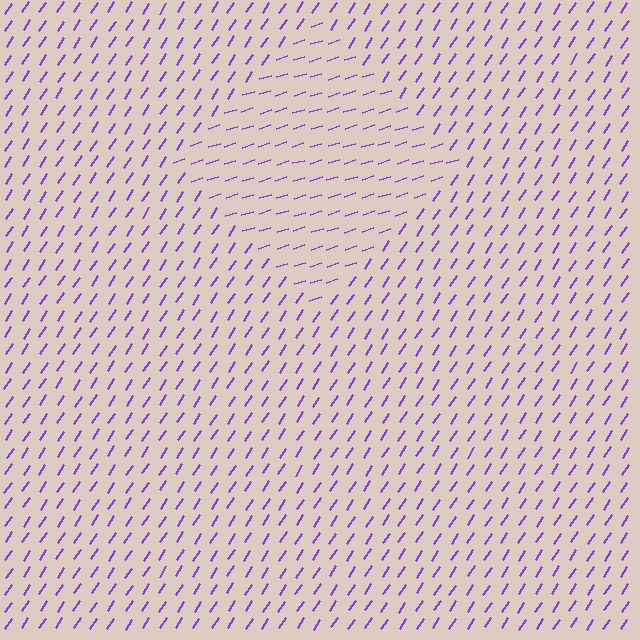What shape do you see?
I see a diamond.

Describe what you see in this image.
The image is filled with small purple line segments. A diamond region in the image has lines oriented differently from the surrounding lines, creating a visible texture boundary.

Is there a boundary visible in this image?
Yes, there is a texture boundary formed by a change in line orientation.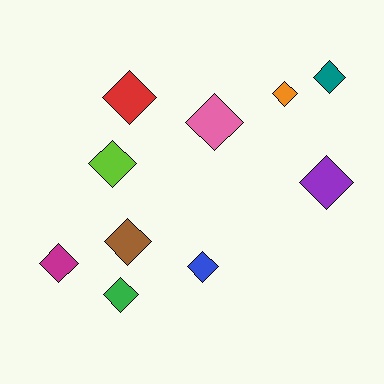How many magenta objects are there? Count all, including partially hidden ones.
There is 1 magenta object.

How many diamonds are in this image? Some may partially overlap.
There are 10 diamonds.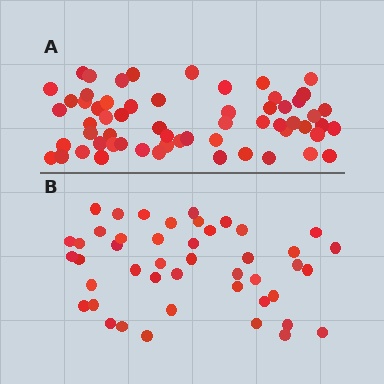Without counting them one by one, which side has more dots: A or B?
Region A (the top region) has more dots.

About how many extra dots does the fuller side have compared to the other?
Region A has approximately 15 more dots than region B.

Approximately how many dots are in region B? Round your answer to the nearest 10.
About 40 dots. (The exact count is 45, which rounds to 40.)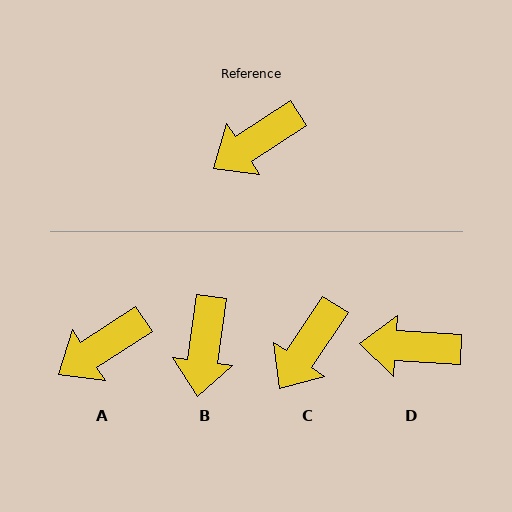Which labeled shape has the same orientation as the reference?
A.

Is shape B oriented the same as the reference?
No, it is off by about 50 degrees.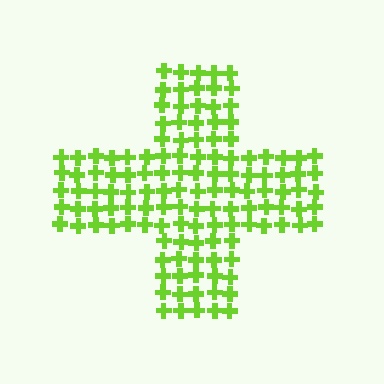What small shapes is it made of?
It is made of small crosses.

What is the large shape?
The large shape is a cross.